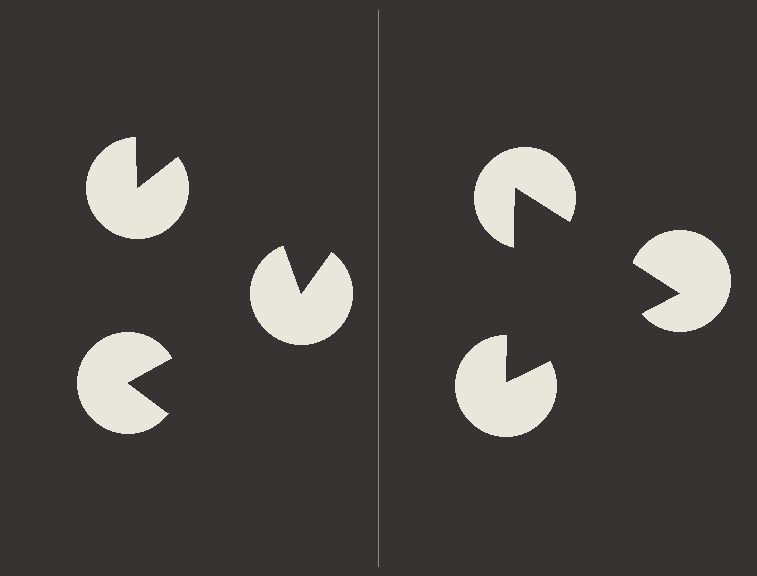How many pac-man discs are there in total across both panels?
6 — 3 on each side.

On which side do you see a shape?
An illusory triangle appears on the right side. On the left side the wedge cuts are rotated, so no coherent shape forms.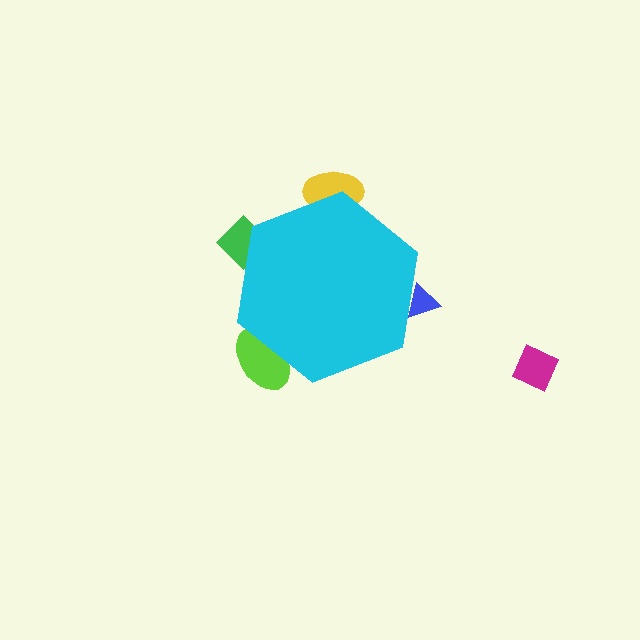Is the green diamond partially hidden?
Yes, the green diamond is partially hidden behind the cyan hexagon.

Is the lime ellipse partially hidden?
Yes, the lime ellipse is partially hidden behind the cyan hexagon.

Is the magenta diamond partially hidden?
No, the magenta diamond is fully visible.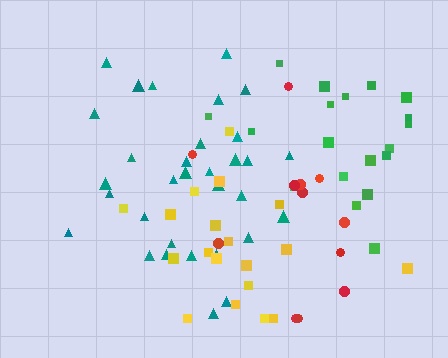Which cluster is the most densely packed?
Green.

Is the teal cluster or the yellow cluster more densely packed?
Teal.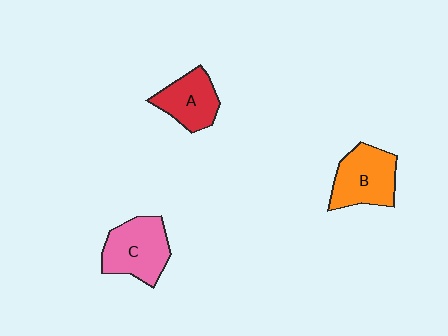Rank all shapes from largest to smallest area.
From largest to smallest: C (pink), B (orange), A (red).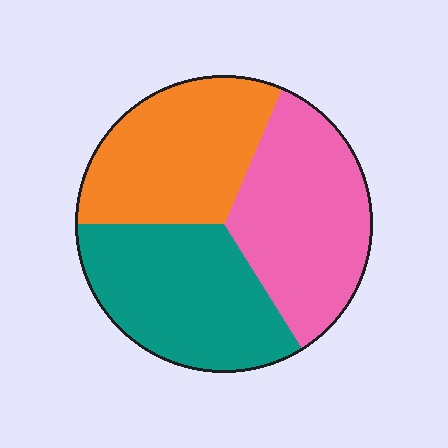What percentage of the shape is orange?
Orange takes up about one third (1/3) of the shape.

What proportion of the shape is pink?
Pink covers 35% of the shape.